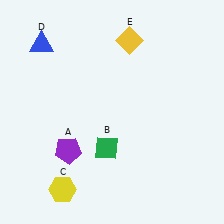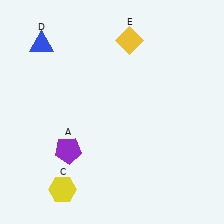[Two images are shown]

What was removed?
The green diamond (B) was removed in Image 2.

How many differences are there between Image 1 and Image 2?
There is 1 difference between the two images.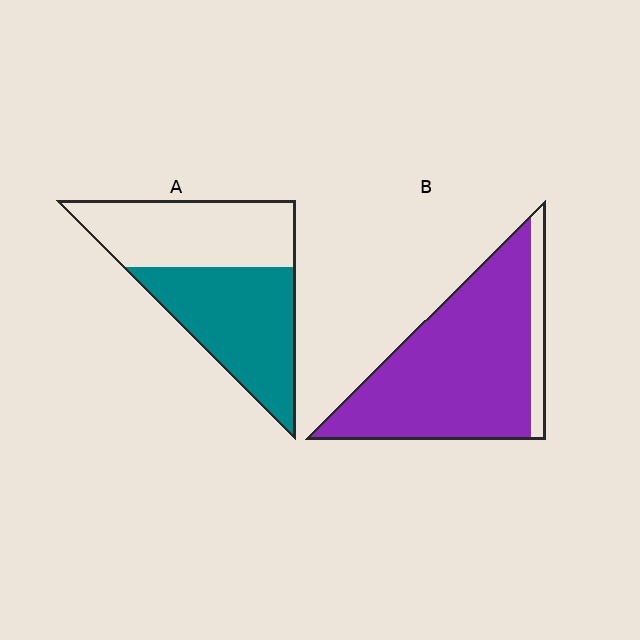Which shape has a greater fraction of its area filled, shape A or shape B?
Shape B.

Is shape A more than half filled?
Roughly half.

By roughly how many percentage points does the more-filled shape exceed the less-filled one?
By roughly 35 percentage points (B over A).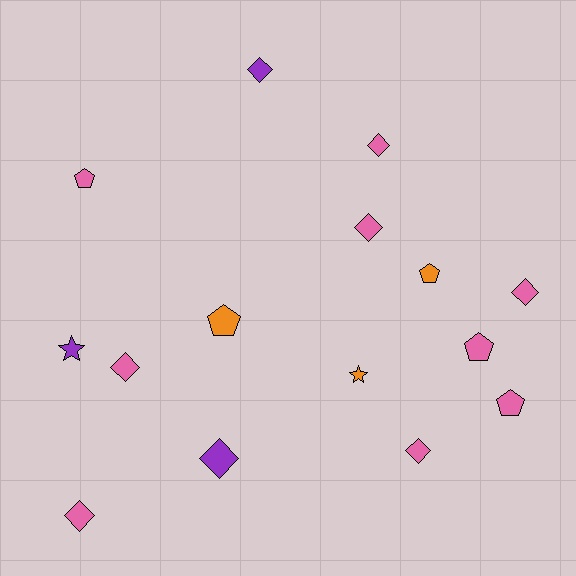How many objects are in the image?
There are 15 objects.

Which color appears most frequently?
Pink, with 9 objects.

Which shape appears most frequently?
Diamond, with 8 objects.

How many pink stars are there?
There are no pink stars.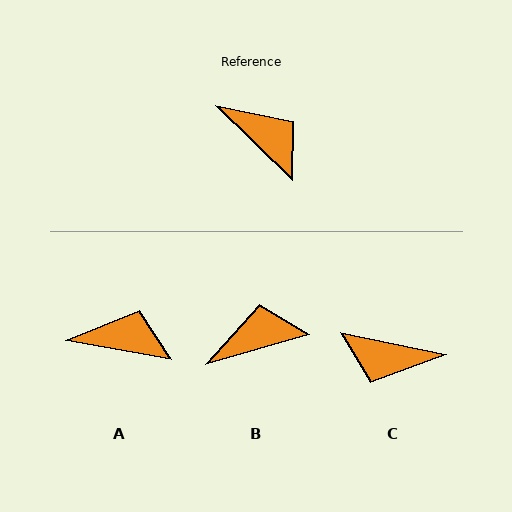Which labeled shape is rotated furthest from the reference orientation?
C, about 148 degrees away.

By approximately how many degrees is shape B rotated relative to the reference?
Approximately 60 degrees counter-clockwise.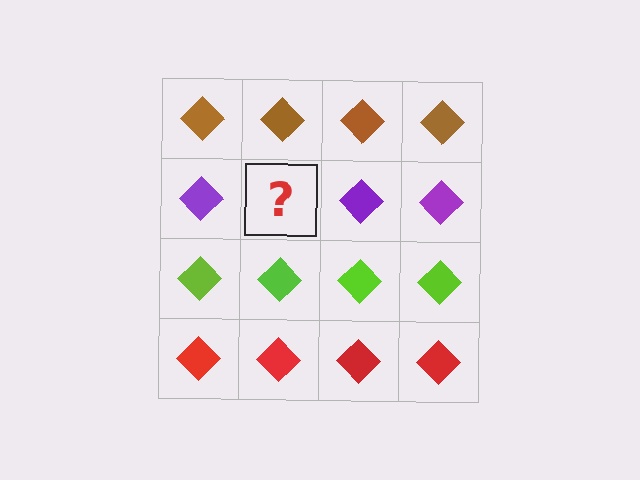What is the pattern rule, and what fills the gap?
The rule is that each row has a consistent color. The gap should be filled with a purple diamond.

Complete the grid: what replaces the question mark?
The question mark should be replaced with a purple diamond.